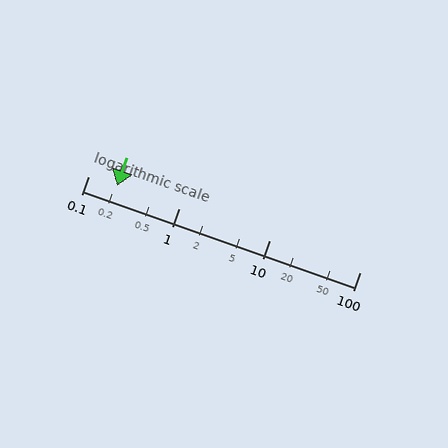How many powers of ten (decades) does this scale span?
The scale spans 3 decades, from 0.1 to 100.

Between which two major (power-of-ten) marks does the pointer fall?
The pointer is between 0.1 and 1.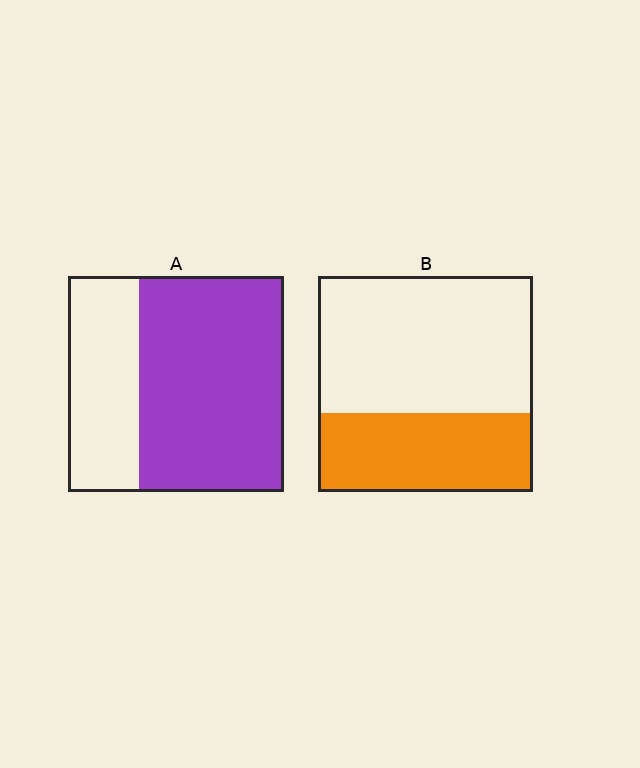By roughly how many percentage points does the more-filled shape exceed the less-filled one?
By roughly 30 percentage points (A over B).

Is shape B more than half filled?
No.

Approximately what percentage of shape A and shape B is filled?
A is approximately 65% and B is approximately 35%.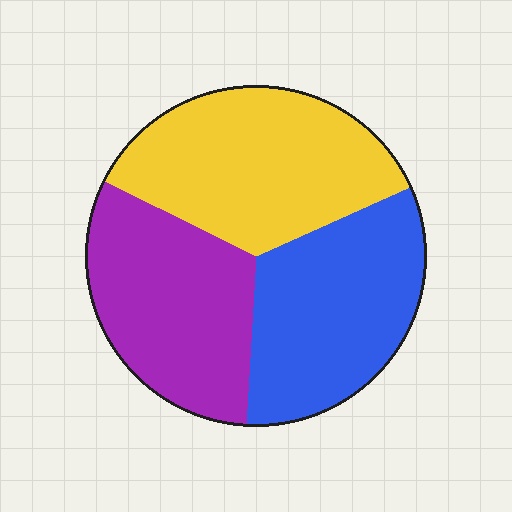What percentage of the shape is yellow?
Yellow takes up between a third and a half of the shape.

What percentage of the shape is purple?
Purple covers 31% of the shape.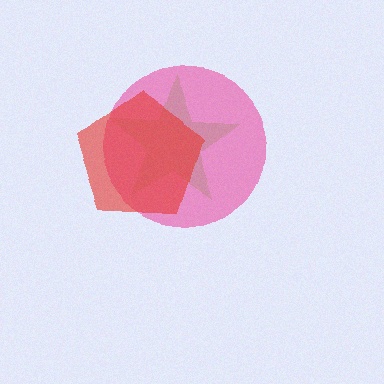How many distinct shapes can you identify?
There are 3 distinct shapes: a lime star, a pink circle, a red pentagon.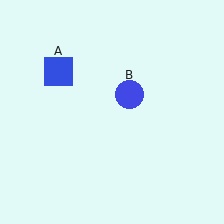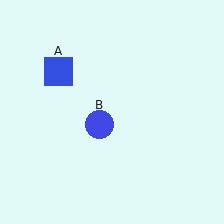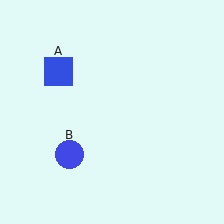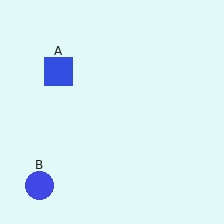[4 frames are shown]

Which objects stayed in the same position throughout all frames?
Blue square (object A) remained stationary.